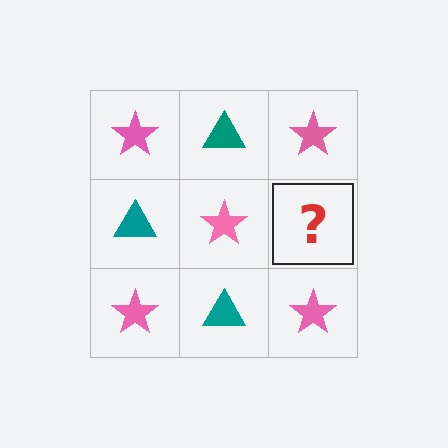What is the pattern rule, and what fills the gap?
The rule is that it alternates pink star and teal triangle in a checkerboard pattern. The gap should be filled with a teal triangle.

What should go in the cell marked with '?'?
The missing cell should contain a teal triangle.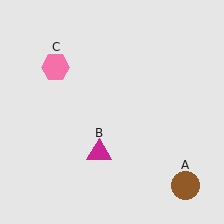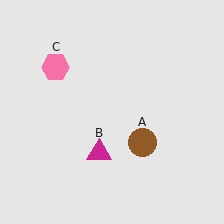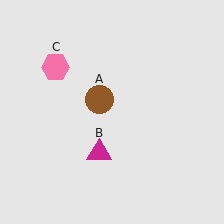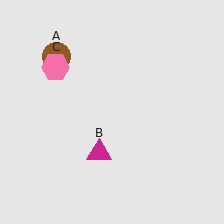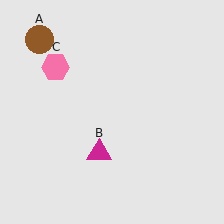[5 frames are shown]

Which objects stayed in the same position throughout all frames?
Magenta triangle (object B) and pink hexagon (object C) remained stationary.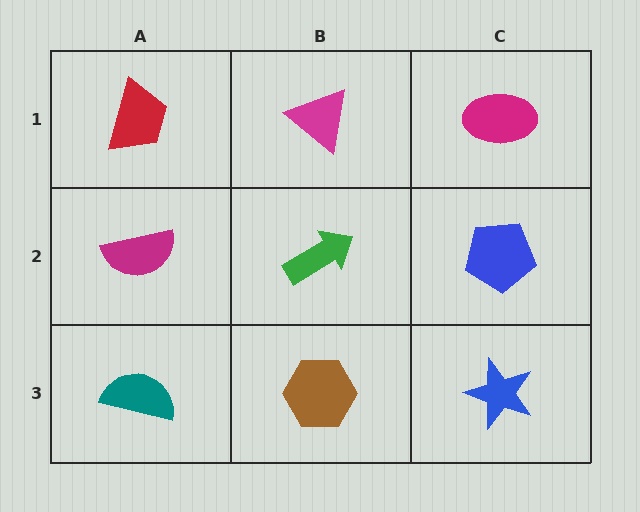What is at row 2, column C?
A blue pentagon.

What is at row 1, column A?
A red trapezoid.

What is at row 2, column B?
A green arrow.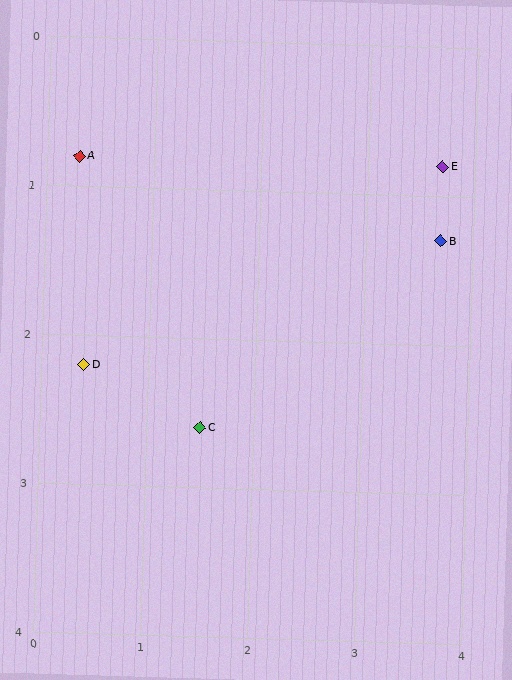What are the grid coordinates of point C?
Point C is at approximately (1.5, 2.6).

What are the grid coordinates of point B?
Point B is at approximately (3.7, 1.3).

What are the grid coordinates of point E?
Point E is at approximately (3.7, 0.8).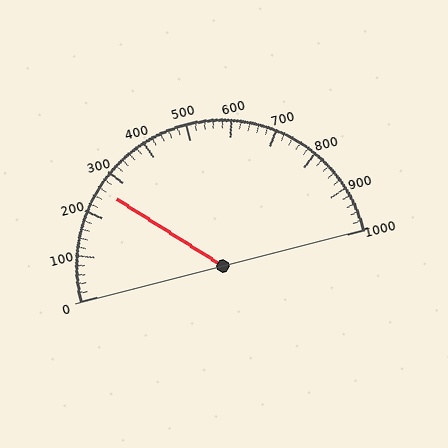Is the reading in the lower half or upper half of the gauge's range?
The reading is in the lower half of the range (0 to 1000).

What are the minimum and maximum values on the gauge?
The gauge ranges from 0 to 1000.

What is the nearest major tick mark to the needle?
The nearest major tick mark is 300.